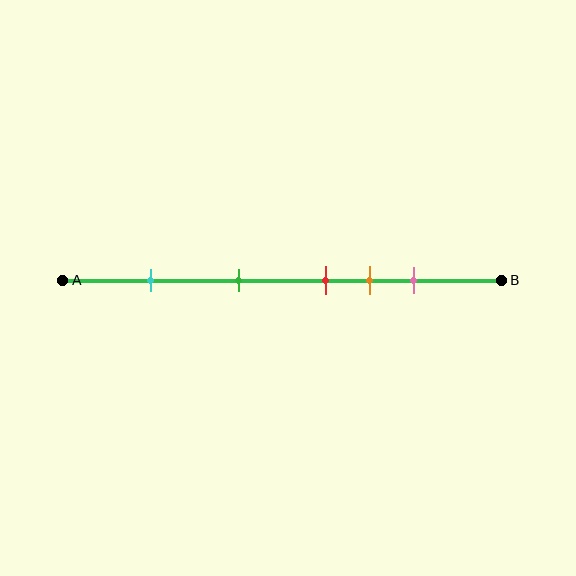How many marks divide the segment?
There are 5 marks dividing the segment.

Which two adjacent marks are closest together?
The red and orange marks are the closest adjacent pair.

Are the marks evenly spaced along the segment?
No, the marks are not evenly spaced.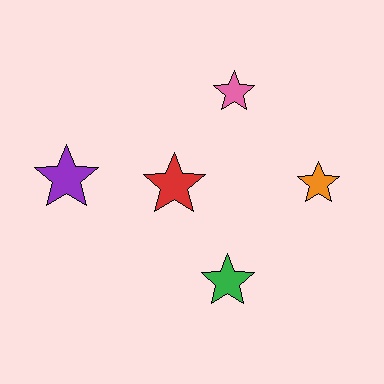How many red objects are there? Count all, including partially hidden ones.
There is 1 red object.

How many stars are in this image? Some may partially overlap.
There are 5 stars.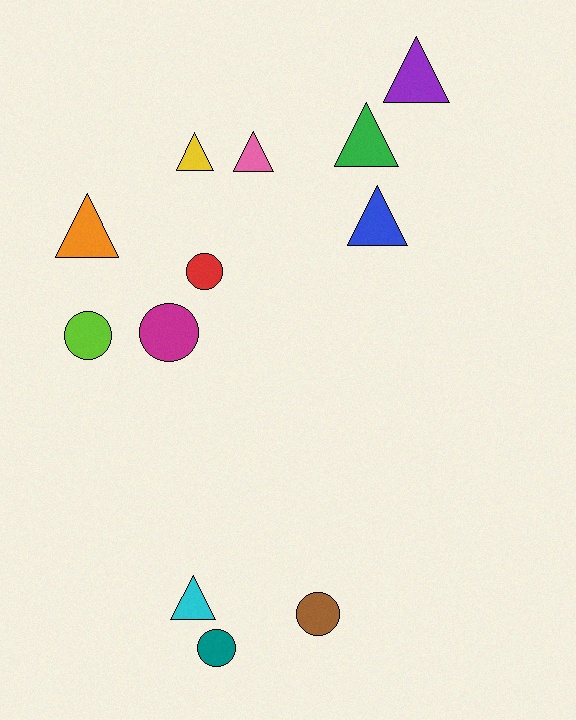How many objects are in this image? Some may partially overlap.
There are 12 objects.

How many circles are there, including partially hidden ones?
There are 5 circles.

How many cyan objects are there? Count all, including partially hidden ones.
There is 1 cyan object.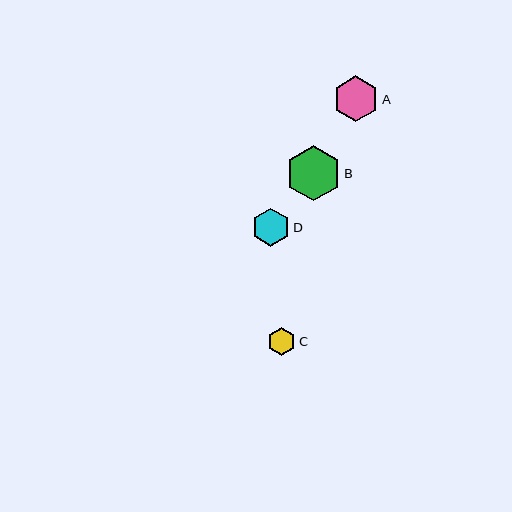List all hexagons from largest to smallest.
From largest to smallest: B, A, D, C.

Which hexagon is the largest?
Hexagon B is the largest with a size of approximately 55 pixels.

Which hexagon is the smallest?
Hexagon C is the smallest with a size of approximately 29 pixels.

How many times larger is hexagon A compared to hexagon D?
Hexagon A is approximately 1.2 times the size of hexagon D.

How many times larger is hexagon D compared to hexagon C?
Hexagon D is approximately 1.3 times the size of hexagon C.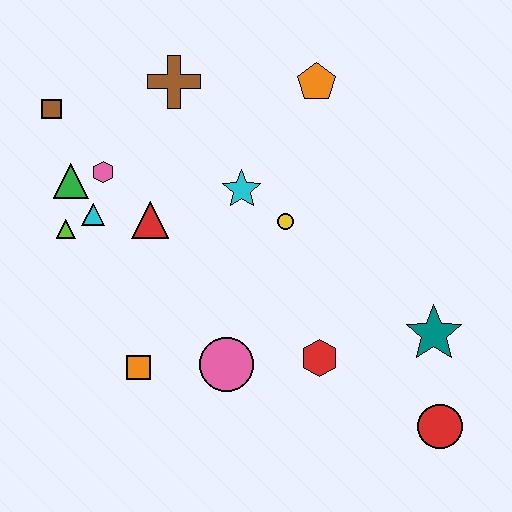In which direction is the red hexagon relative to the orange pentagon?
The red hexagon is below the orange pentagon.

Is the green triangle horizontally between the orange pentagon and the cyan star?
No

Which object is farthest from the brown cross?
The red circle is farthest from the brown cross.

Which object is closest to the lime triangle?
The cyan triangle is closest to the lime triangle.